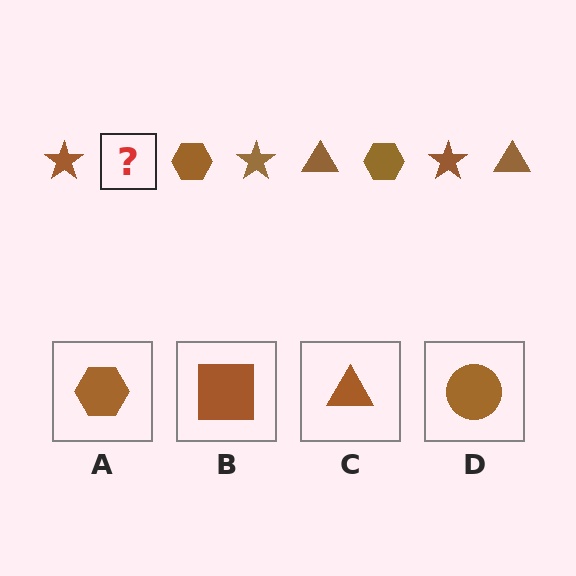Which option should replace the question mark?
Option C.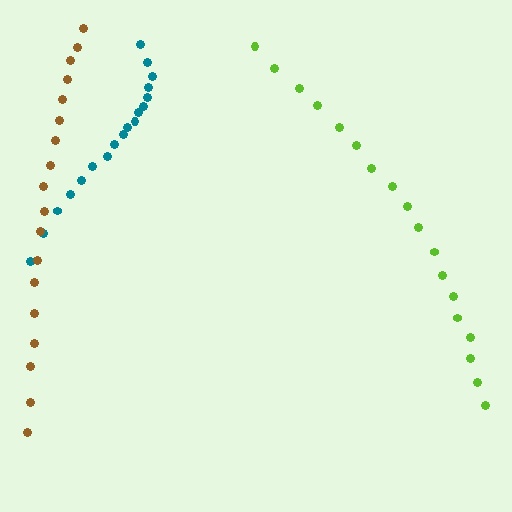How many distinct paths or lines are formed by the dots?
There are 3 distinct paths.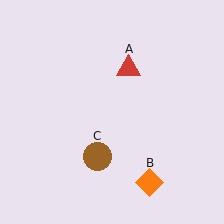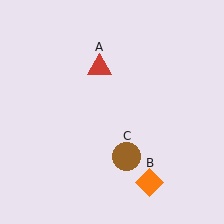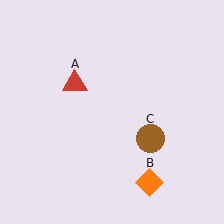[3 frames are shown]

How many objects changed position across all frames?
2 objects changed position: red triangle (object A), brown circle (object C).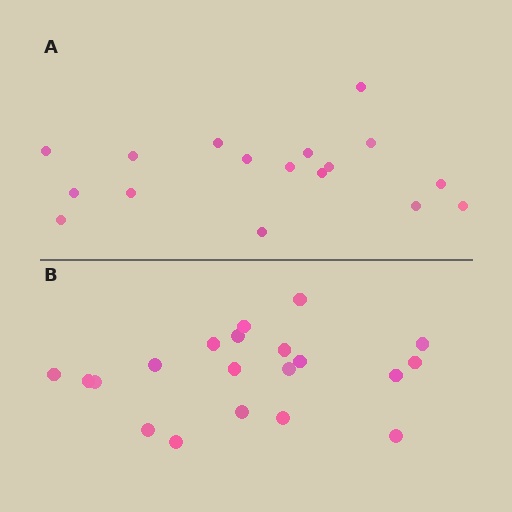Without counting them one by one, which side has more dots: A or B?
Region B (the bottom region) has more dots.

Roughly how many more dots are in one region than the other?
Region B has just a few more — roughly 2 or 3 more dots than region A.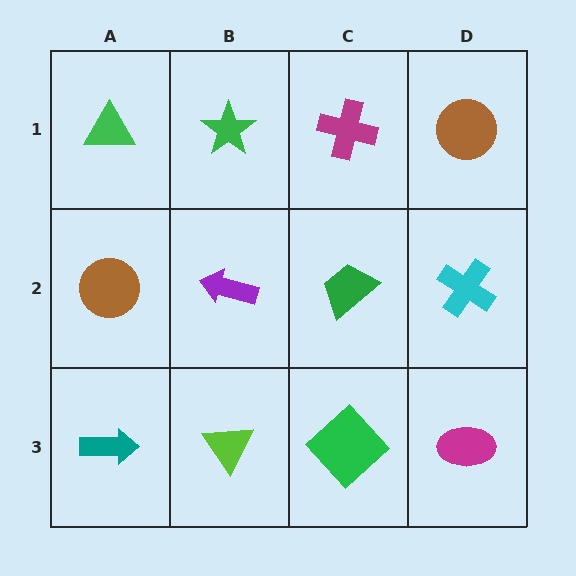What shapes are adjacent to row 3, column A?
A brown circle (row 2, column A), a lime triangle (row 3, column B).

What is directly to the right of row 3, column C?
A magenta ellipse.